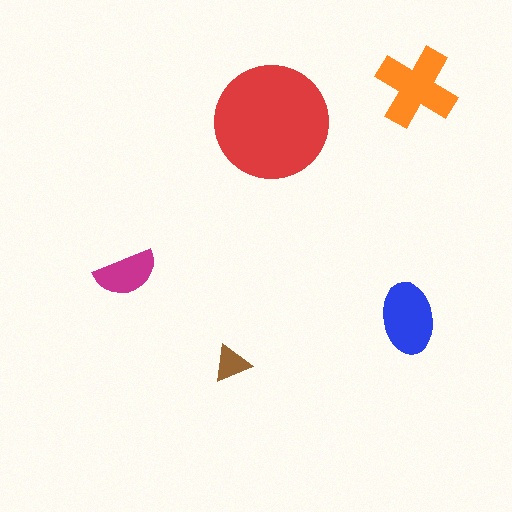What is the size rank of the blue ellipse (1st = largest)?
3rd.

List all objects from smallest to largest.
The brown triangle, the magenta semicircle, the blue ellipse, the orange cross, the red circle.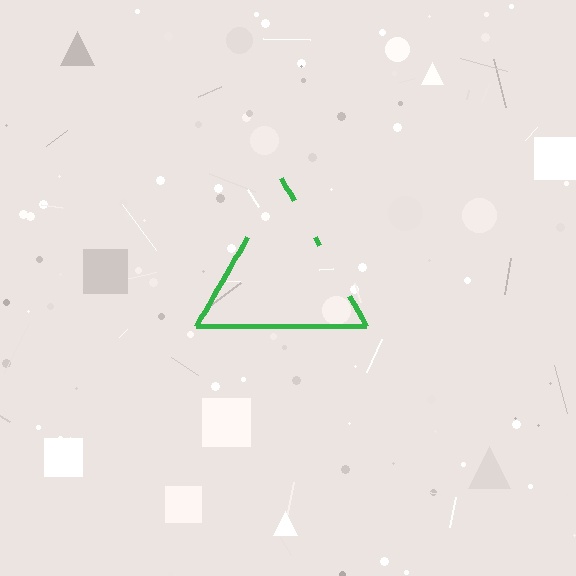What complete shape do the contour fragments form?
The contour fragments form a triangle.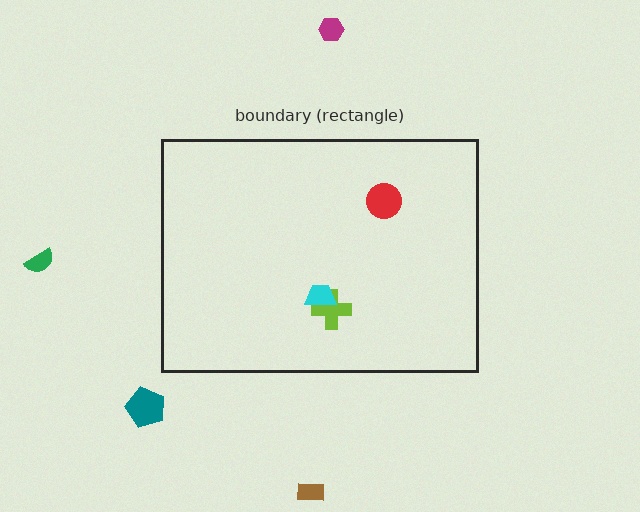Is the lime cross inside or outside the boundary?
Inside.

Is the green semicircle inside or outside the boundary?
Outside.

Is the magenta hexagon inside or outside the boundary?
Outside.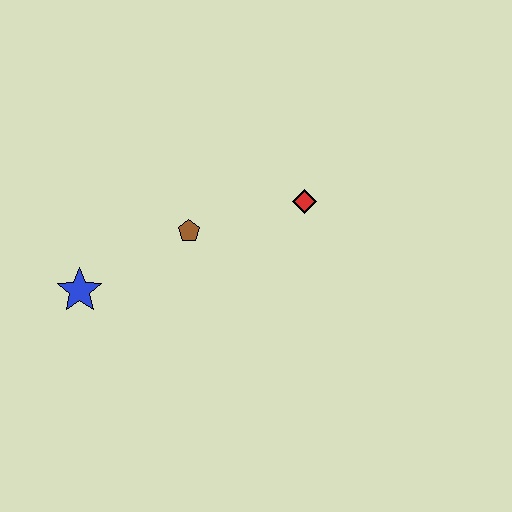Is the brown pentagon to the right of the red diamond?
No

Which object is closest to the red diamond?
The brown pentagon is closest to the red diamond.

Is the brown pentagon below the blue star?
No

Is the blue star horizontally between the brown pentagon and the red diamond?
No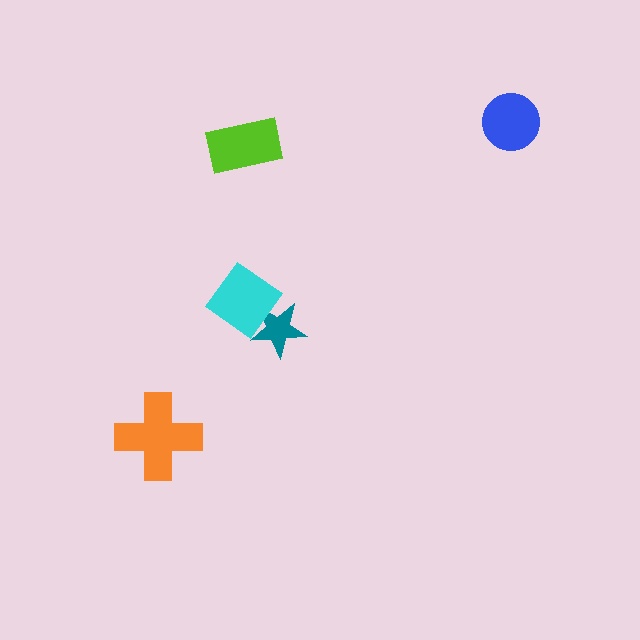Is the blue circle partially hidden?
No, no other shape covers it.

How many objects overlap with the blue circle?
0 objects overlap with the blue circle.